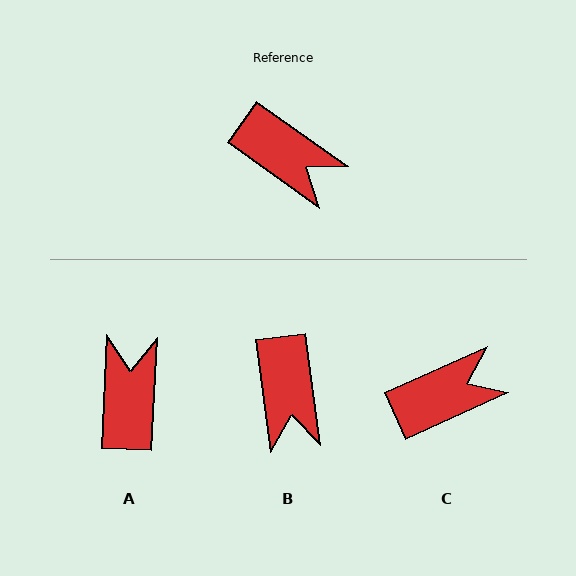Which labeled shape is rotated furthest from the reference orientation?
A, about 123 degrees away.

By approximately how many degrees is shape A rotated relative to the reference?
Approximately 123 degrees counter-clockwise.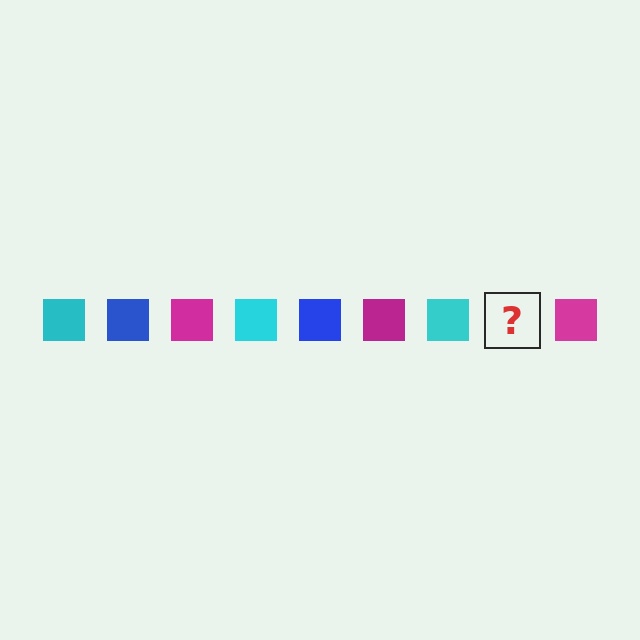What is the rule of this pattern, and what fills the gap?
The rule is that the pattern cycles through cyan, blue, magenta squares. The gap should be filled with a blue square.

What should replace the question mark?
The question mark should be replaced with a blue square.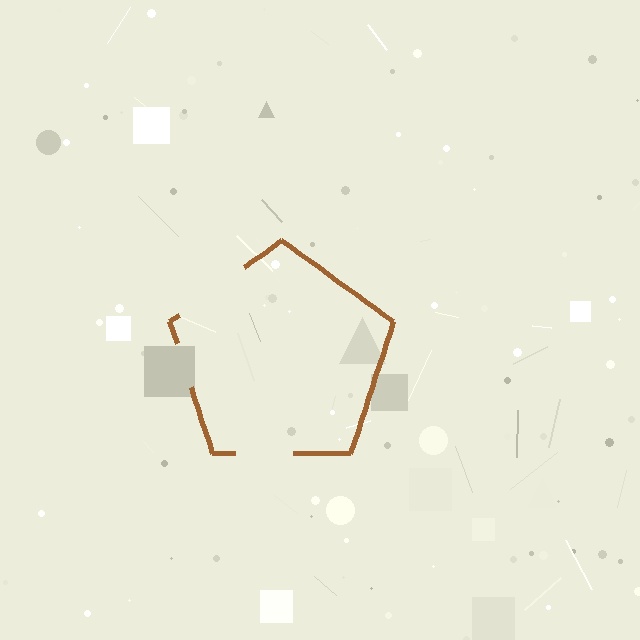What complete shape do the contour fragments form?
The contour fragments form a pentagon.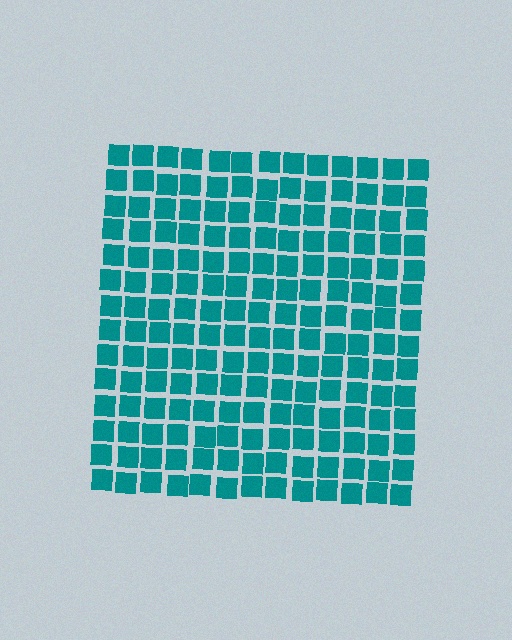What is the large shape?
The large shape is a square.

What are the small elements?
The small elements are squares.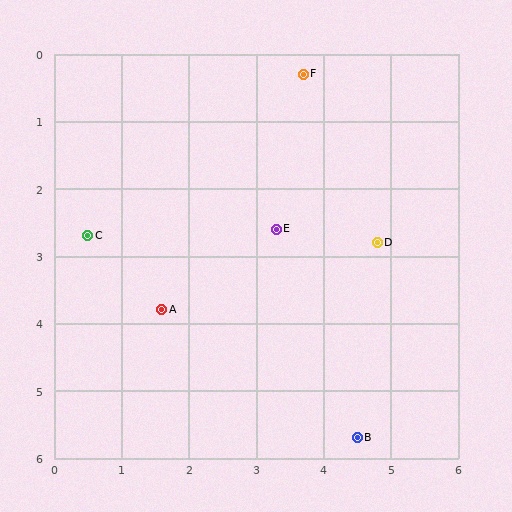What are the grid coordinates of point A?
Point A is at approximately (1.6, 3.8).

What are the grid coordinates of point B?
Point B is at approximately (4.5, 5.7).